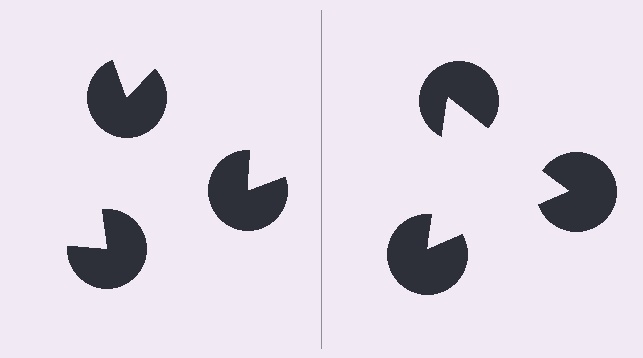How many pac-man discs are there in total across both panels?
6 — 3 on each side.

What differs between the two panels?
The pac-man discs are positioned identically on both sides; only the wedge orientations differ. On the right they align to a triangle; on the left they are misaligned.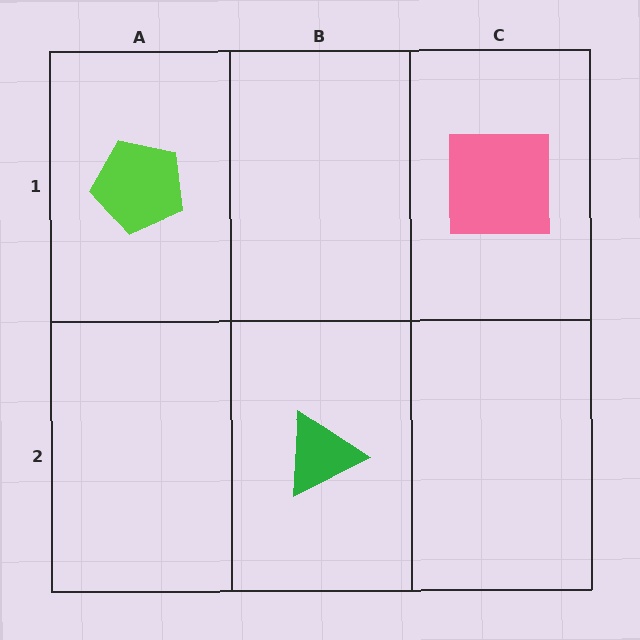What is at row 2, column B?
A green triangle.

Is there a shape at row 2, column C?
No, that cell is empty.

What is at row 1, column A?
A lime pentagon.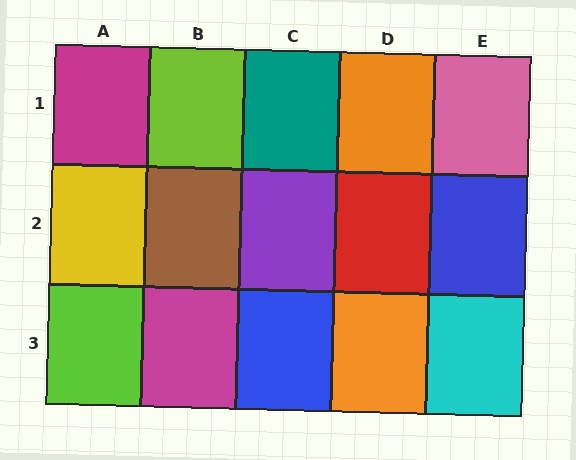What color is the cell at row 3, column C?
Blue.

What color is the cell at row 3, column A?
Lime.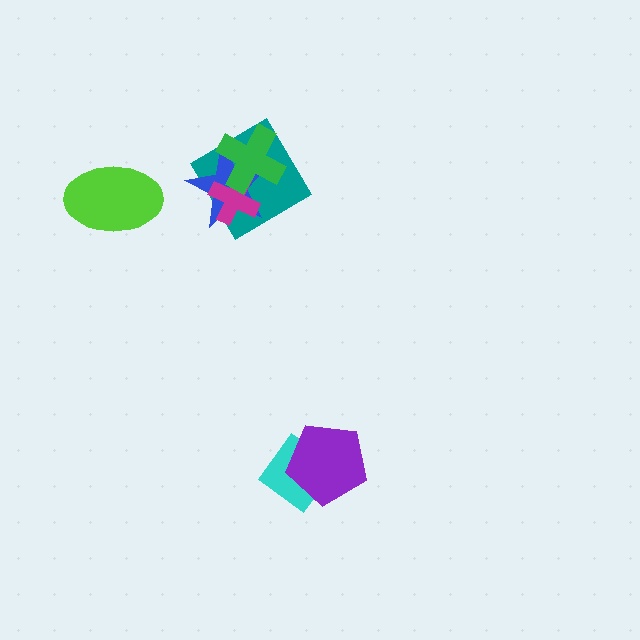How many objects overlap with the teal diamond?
3 objects overlap with the teal diamond.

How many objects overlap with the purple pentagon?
1 object overlaps with the purple pentagon.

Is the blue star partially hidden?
Yes, it is partially covered by another shape.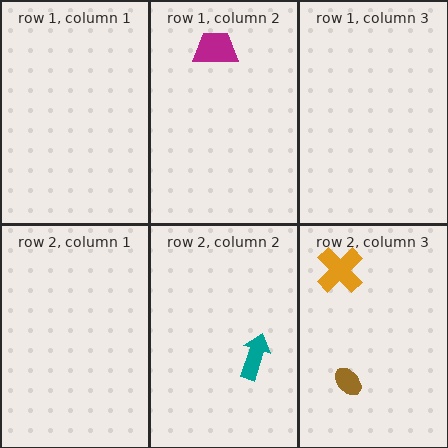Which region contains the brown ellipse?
The row 2, column 3 region.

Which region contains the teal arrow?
The row 2, column 2 region.